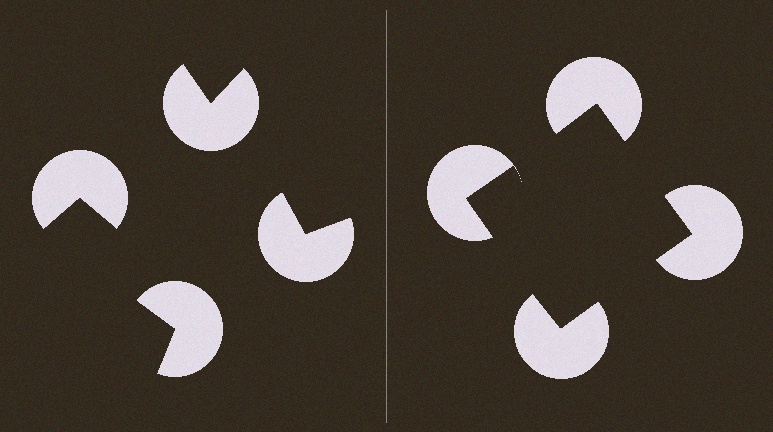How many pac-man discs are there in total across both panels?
8 — 4 on each side.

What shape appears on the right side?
An illusory square.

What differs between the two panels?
The pac-man discs are positioned identically on both sides; only the wedge orientations differ. On the right they align to a square; on the left they are misaligned.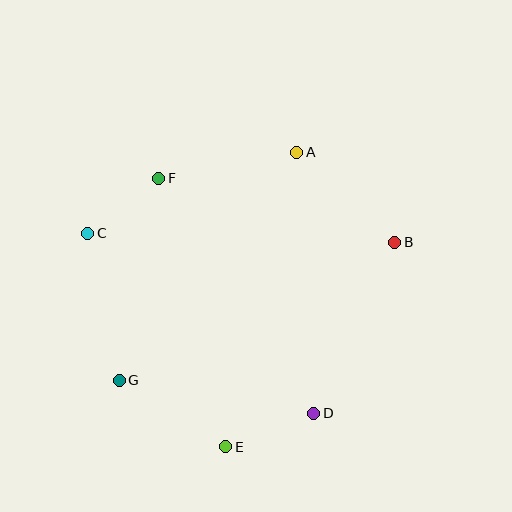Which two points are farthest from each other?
Points B and G are farthest from each other.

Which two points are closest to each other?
Points C and F are closest to each other.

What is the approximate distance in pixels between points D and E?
The distance between D and E is approximately 94 pixels.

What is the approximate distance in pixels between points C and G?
The distance between C and G is approximately 150 pixels.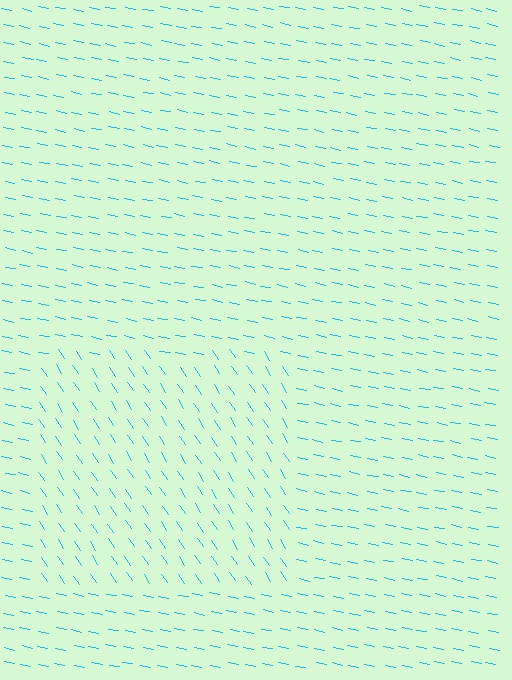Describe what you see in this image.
The image is filled with small cyan line segments. A rectangle region in the image has lines oriented differently from the surrounding lines, creating a visible texture boundary.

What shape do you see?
I see a rectangle.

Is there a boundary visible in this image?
Yes, there is a texture boundary formed by a change in line orientation.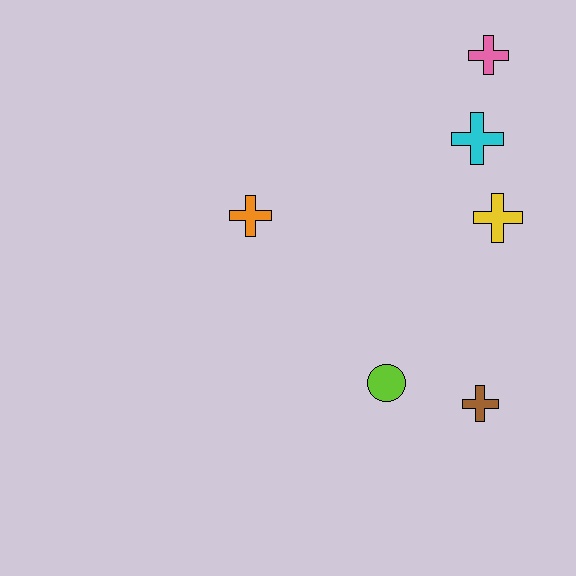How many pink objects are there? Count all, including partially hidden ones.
There is 1 pink object.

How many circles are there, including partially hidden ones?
There is 1 circle.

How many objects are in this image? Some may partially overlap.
There are 6 objects.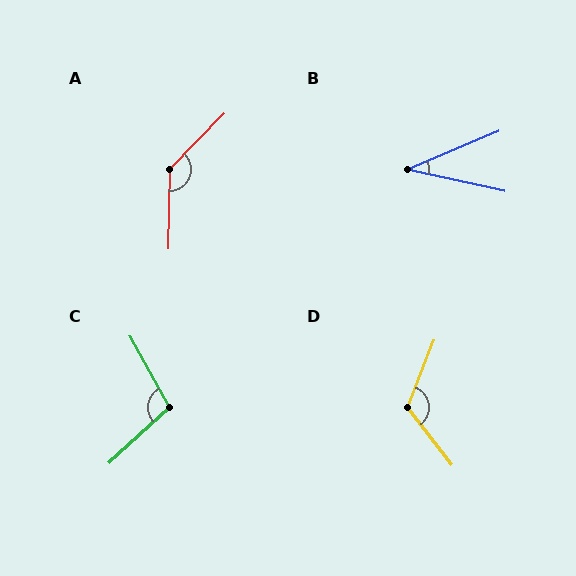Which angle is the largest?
A, at approximately 136 degrees.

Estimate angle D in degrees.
Approximately 120 degrees.